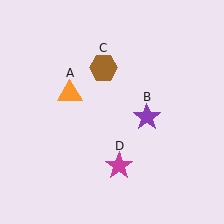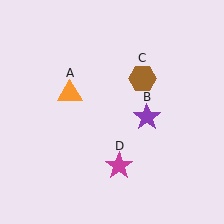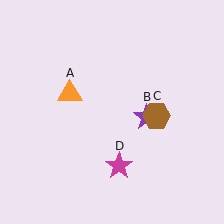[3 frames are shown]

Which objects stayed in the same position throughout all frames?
Orange triangle (object A) and purple star (object B) and magenta star (object D) remained stationary.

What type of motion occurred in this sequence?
The brown hexagon (object C) rotated clockwise around the center of the scene.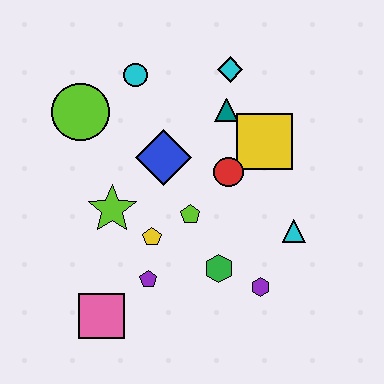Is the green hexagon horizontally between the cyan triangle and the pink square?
Yes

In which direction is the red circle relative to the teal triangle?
The red circle is below the teal triangle.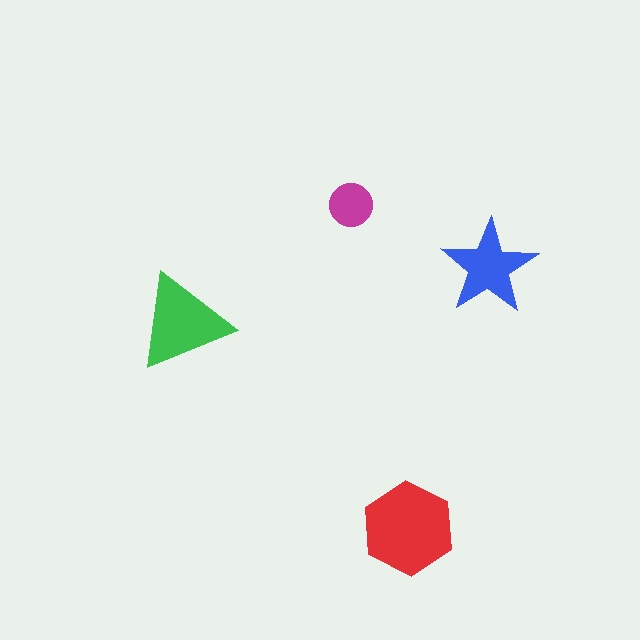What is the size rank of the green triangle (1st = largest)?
2nd.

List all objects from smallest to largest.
The magenta circle, the blue star, the green triangle, the red hexagon.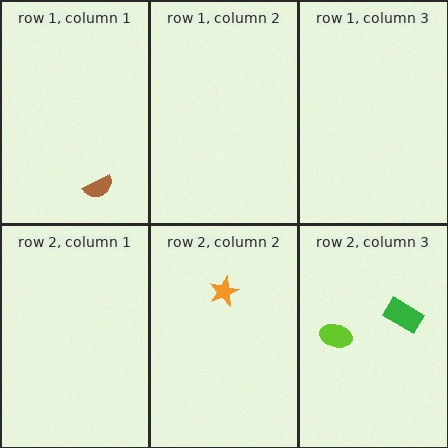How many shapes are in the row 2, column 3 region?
2.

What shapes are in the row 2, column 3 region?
The green rectangle, the lime ellipse.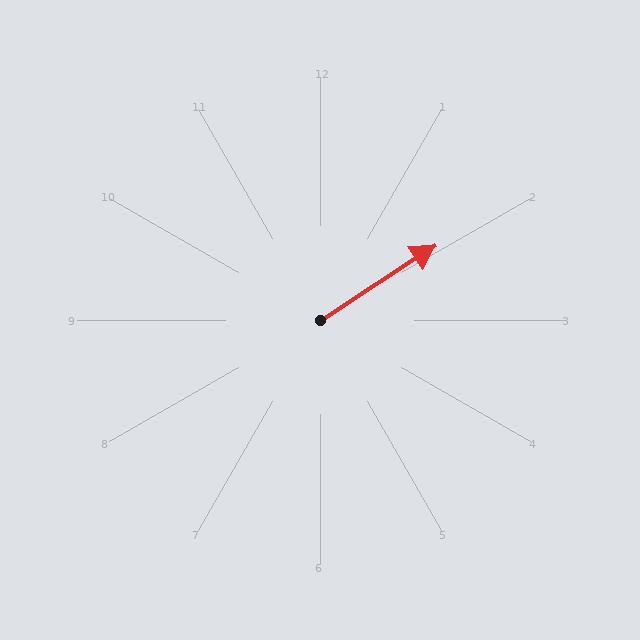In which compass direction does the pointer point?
Northeast.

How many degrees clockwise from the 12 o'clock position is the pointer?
Approximately 57 degrees.